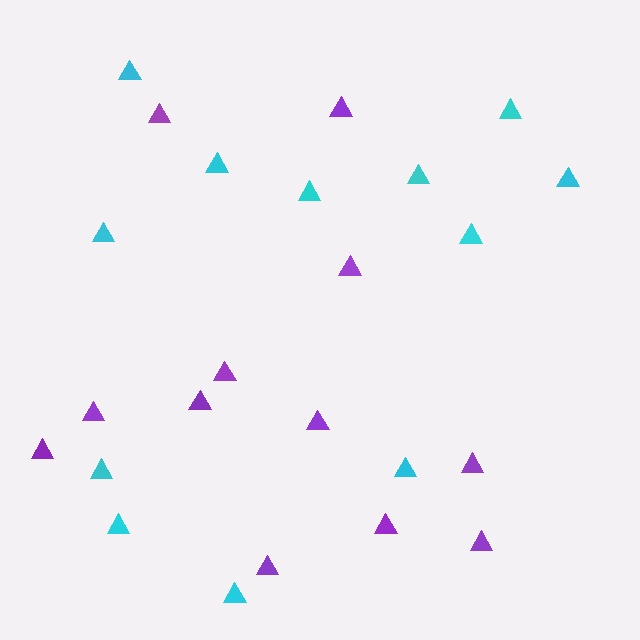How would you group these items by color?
There are 2 groups: one group of cyan triangles (12) and one group of purple triangles (12).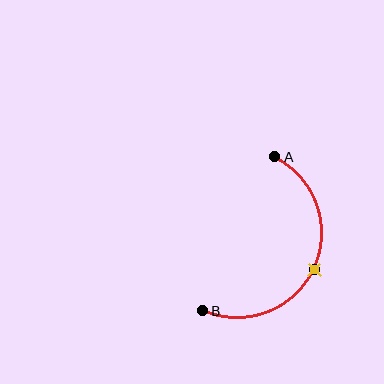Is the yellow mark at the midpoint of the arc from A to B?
Yes. The yellow mark lies on the arc at equal arc-length from both A and B — it is the arc midpoint.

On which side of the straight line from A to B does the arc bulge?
The arc bulges to the right of the straight line connecting A and B.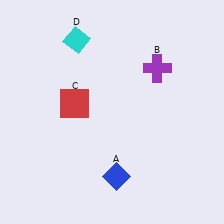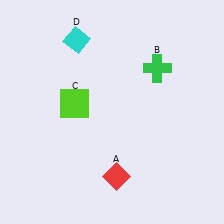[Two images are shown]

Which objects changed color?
A changed from blue to red. B changed from purple to green. C changed from red to lime.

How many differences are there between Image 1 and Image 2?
There are 3 differences between the two images.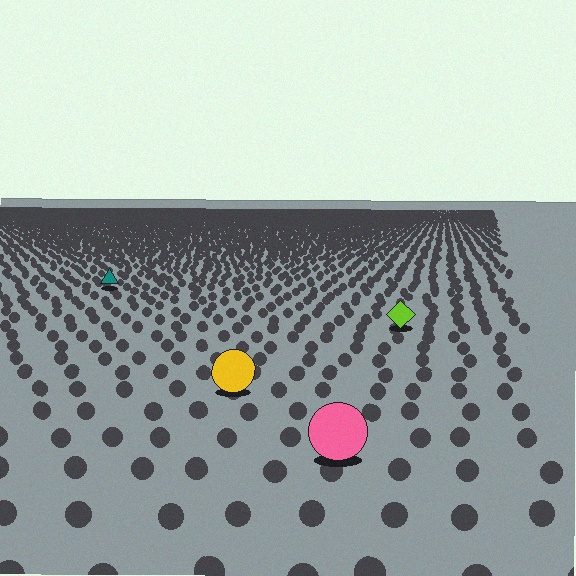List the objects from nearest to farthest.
From nearest to farthest: the pink circle, the yellow circle, the lime diamond, the teal triangle.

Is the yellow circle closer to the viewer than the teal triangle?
Yes. The yellow circle is closer — you can tell from the texture gradient: the ground texture is coarser near it.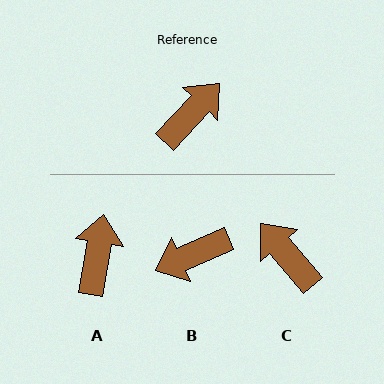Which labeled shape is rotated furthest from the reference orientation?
B, about 157 degrees away.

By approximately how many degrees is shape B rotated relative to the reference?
Approximately 157 degrees counter-clockwise.